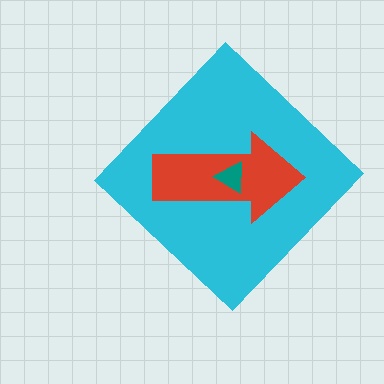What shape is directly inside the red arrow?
The teal triangle.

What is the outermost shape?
The cyan diamond.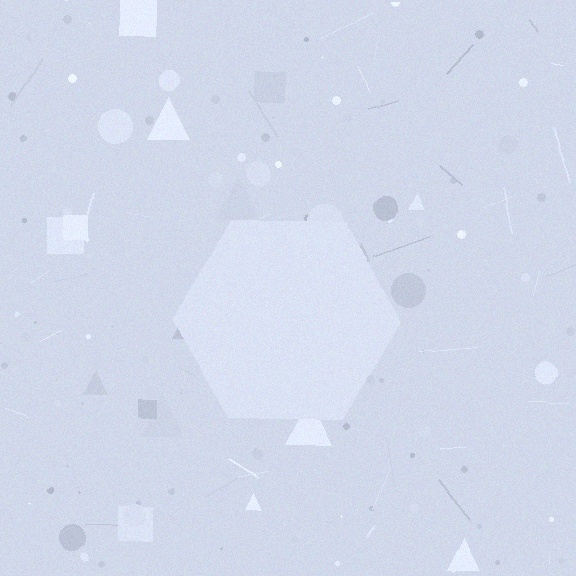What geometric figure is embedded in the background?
A hexagon is embedded in the background.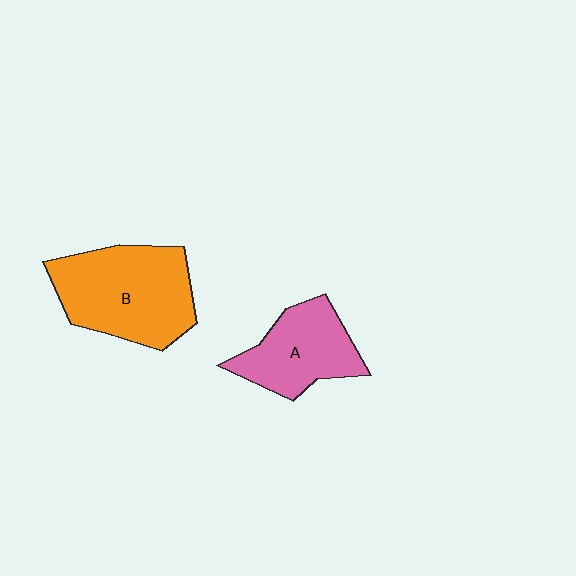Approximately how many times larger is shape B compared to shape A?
Approximately 1.5 times.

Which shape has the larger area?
Shape B (orange).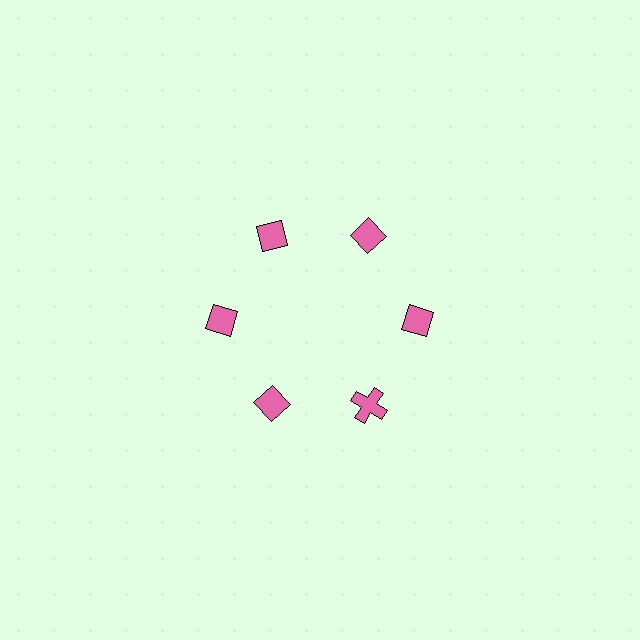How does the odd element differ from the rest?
It has a different shape: cross instead of diamond.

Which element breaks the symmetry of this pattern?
The pink cross at roughly the 5 o'clock position breaks the symmetry. All other shapes are pink diamonds.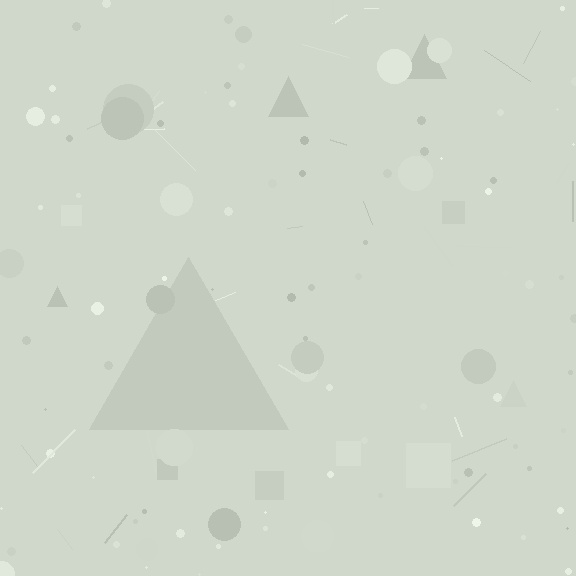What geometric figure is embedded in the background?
A triangle is embedded in the background.